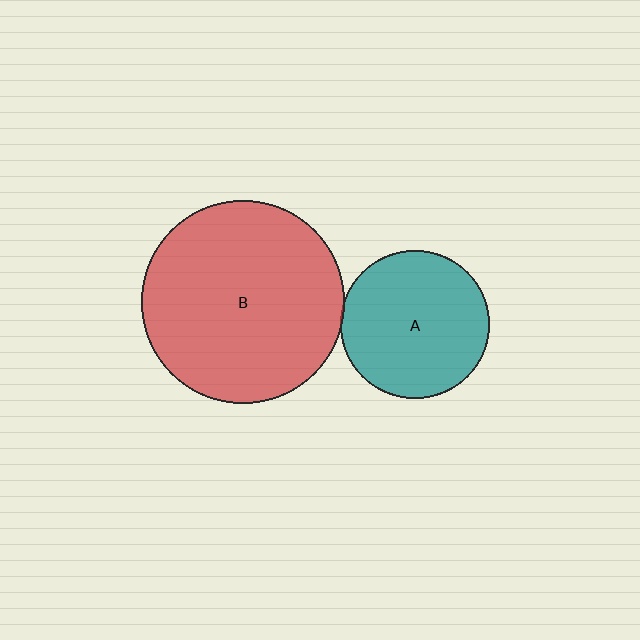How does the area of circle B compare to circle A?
Approximately 1.9 times.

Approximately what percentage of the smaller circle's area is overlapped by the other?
Approximately 5%.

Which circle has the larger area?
Circle B (red).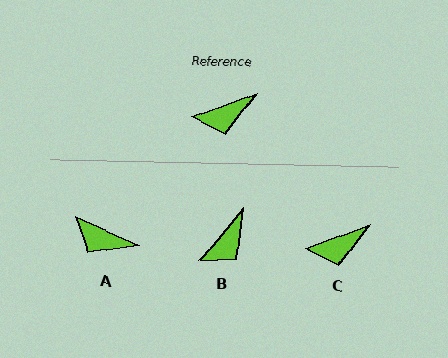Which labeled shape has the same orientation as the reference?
C.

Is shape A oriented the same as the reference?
No, it is off by about 45 degrees.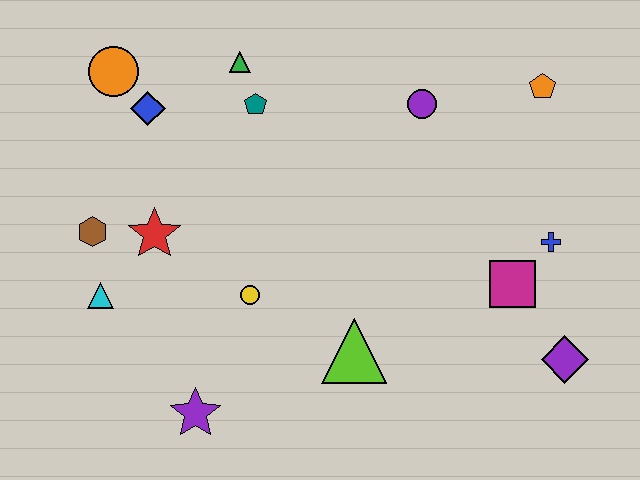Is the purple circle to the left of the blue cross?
Yes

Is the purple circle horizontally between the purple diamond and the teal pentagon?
Yes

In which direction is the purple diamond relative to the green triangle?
The purple diamond is to the right of the green triangle.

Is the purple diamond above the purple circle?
No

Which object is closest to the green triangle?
The teal pentagon is closest to the green triangle.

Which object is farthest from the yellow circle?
The orange pentagon is farthest from the yellow circle.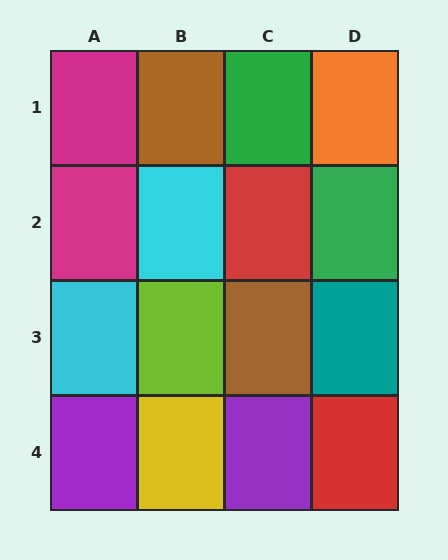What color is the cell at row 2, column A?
Magenta.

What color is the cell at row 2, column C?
Red.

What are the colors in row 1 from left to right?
Magenta, brown, green, orange.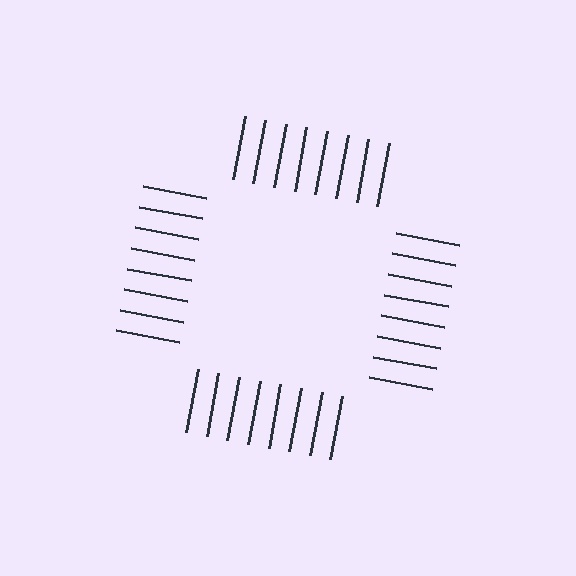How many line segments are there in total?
32 — 8 along each of the 4 edges.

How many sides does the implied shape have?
4 sides — the line-ends trace a square.